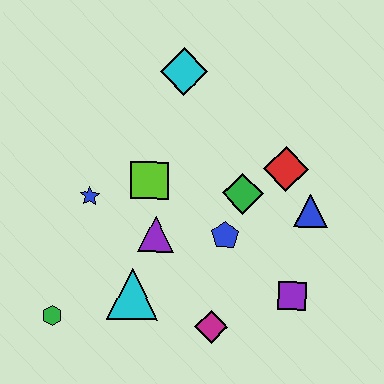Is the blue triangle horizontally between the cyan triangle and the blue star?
No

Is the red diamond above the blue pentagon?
Yes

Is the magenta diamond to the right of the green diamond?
No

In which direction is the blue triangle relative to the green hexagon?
The blue triangle is to the right of the green hexagon.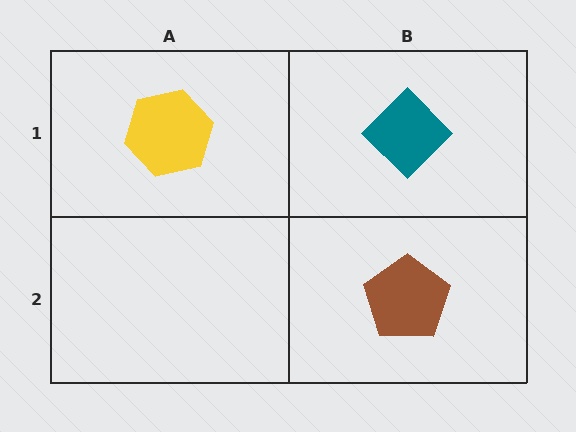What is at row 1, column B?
A teal diamond.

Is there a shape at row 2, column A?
No, that cell is empty.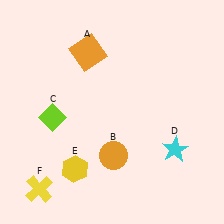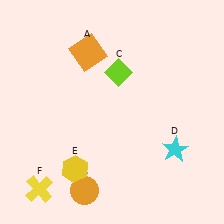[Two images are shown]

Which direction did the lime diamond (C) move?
The lime diamond (C) moved right.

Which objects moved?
The objects that moved are: the orange circle (B), the lime diamond (C).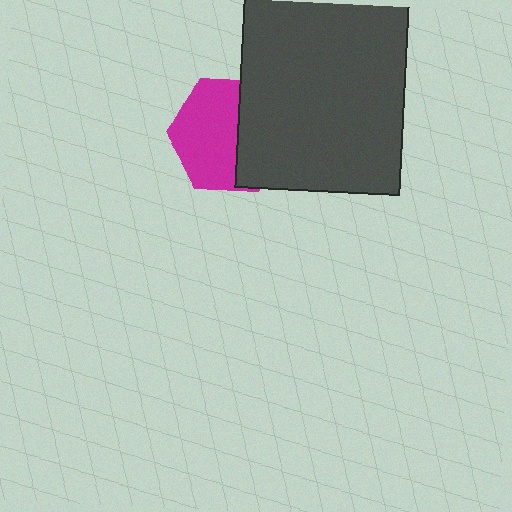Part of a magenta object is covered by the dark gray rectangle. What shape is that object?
It is a hexagon.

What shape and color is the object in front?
The object in front is a dark gray rectangle.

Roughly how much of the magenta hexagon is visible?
About half of it is visible (roughly 59%).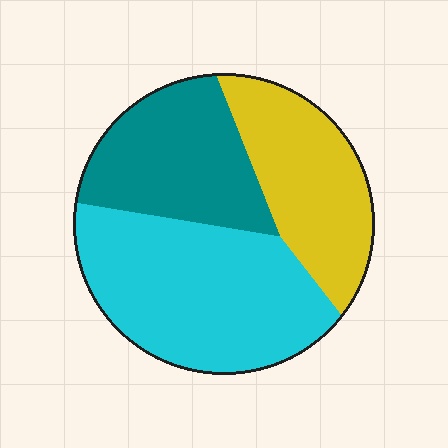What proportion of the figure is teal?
Teal takes up about one quarter (1/4) of the figure.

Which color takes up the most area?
Cyan, at roughly 45%.